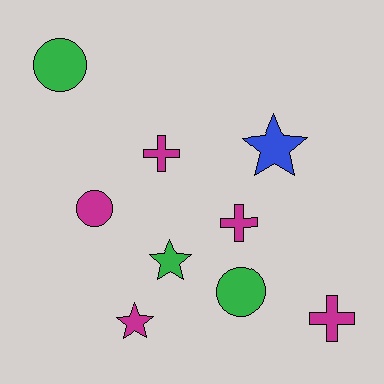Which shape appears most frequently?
Cross, with 3 objects.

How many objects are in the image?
There are 9 objects.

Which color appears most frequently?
Magenta, with 5 objects.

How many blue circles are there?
There are no blue circles.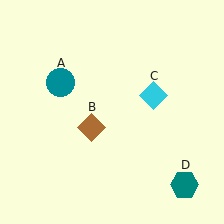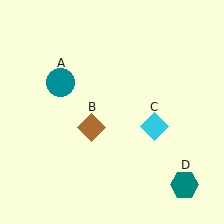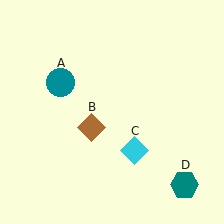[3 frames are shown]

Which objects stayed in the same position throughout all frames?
Teal circle (object A) and brown diamond (object B) and teal hexagon (object D) remained stationary.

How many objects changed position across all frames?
1 object changed position: cyan diamond (object C).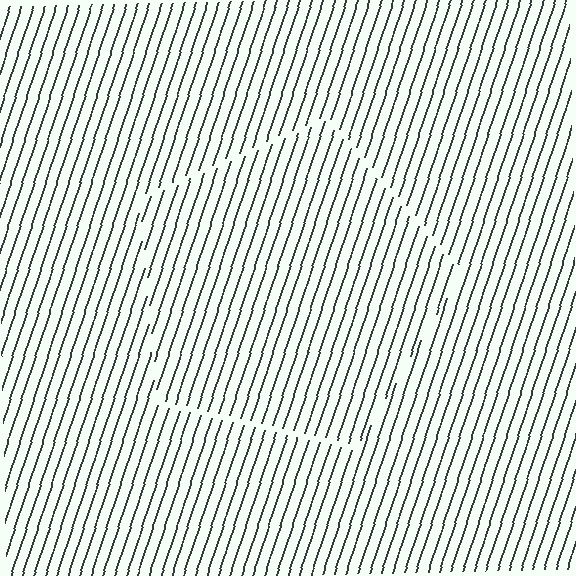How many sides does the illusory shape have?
5 sides — the line-ends trace a pentagon.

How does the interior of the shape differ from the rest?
The interior of the shape contains the same grating, shifted by half a period — the contour is defined by the phase discontinuity where line-ends from the inner and outer gratings abut.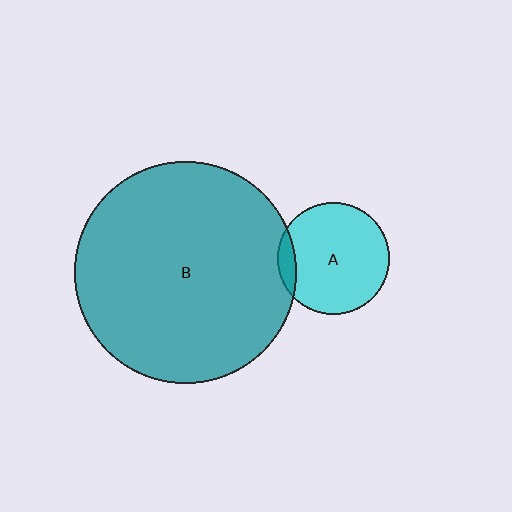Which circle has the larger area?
Circle B (teal).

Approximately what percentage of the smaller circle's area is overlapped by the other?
Approximately 10%.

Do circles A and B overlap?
Yes.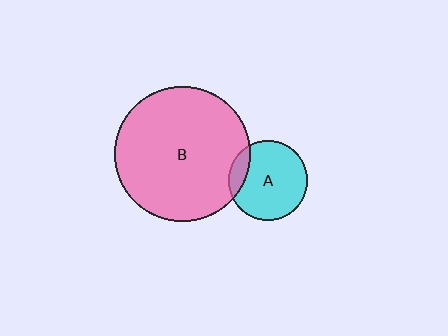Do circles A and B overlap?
Yes.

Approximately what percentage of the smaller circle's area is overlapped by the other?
Approximately 15%.